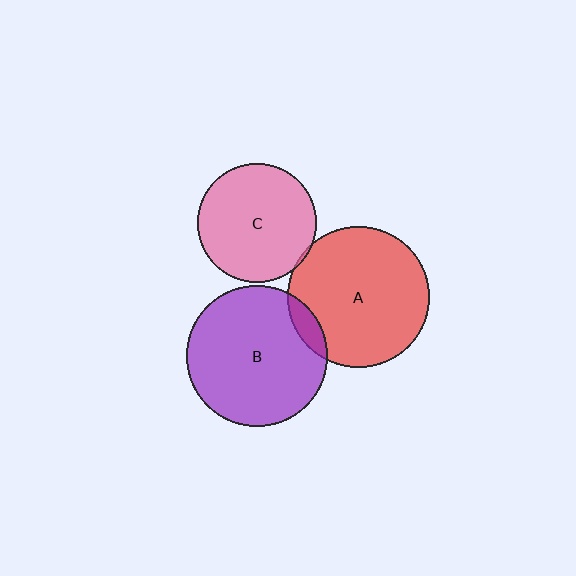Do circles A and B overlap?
Yes.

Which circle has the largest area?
Circle A (red).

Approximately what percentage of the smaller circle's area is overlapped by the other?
Approximately 10%.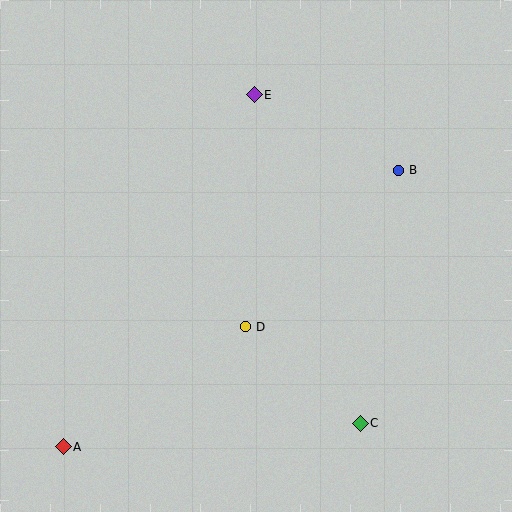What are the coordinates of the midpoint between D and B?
The midpoint between D and B is at (322, 249).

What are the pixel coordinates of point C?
Point C is at (360, 423).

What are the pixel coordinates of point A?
Point A is at (63, 447).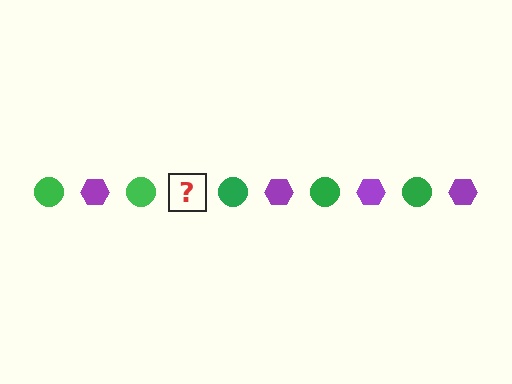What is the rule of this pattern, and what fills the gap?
The rule is that the pattern alternates between green circle and purple hexagon. The gap should be filled with a purple hexagon.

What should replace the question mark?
The question mark should be replaced with a purple hexagon.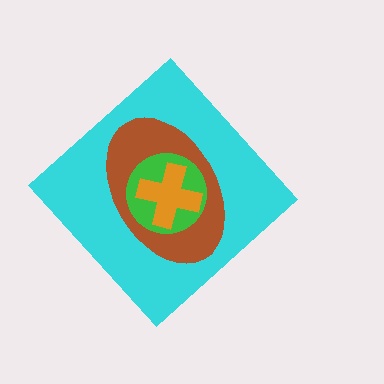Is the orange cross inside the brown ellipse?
Yes.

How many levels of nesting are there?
4.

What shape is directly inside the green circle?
The orange cross.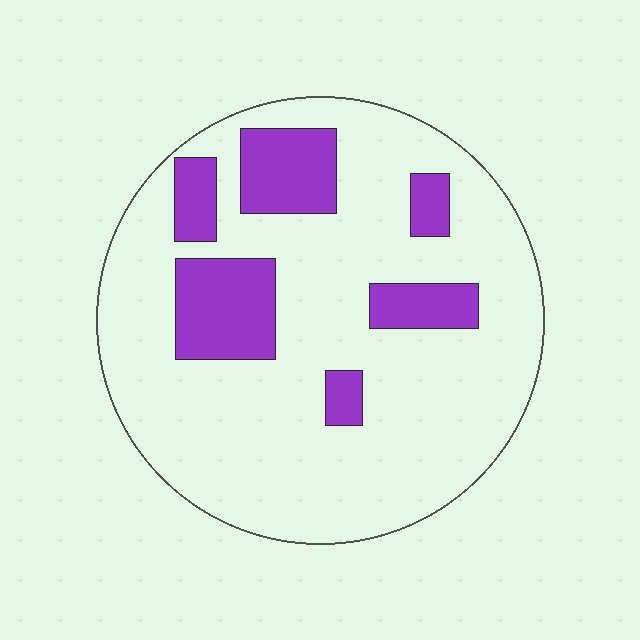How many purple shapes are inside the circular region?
6.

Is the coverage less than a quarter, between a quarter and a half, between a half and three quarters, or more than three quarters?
Less than a quarter.